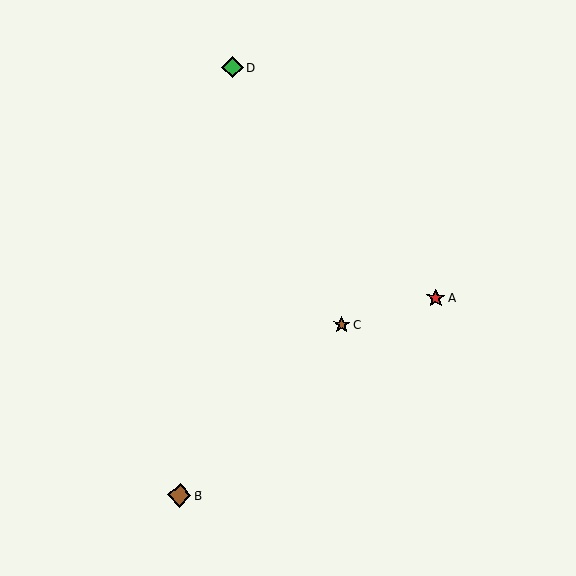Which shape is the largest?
The brown diamond (labeled B) is the largest.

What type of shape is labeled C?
Shape C is a brown star.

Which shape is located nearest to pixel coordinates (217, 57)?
The green diamond (labeled D) at (232, 67) is nearest to that location.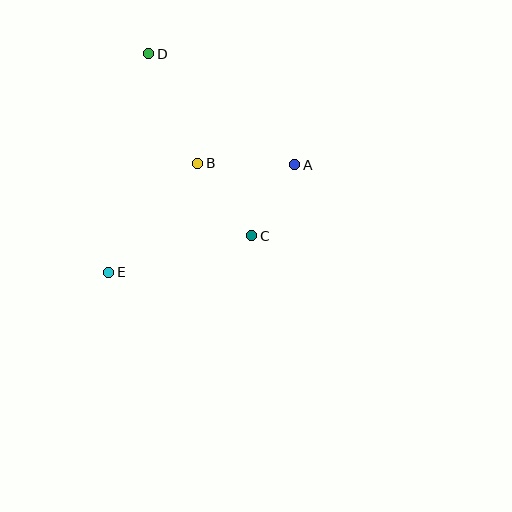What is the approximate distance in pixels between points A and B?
The distance between A and B is approximately 97 pixels.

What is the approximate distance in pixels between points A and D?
The distance between A and D is approximately 184 pixels.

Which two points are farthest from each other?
Points D and E are farthest from each other.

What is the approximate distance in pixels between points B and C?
The distance between B and C is approximately 90 pixels.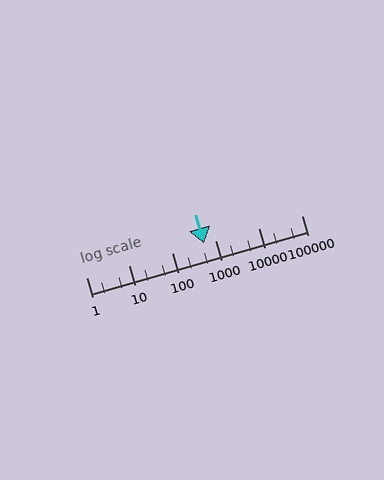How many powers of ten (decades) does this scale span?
The scale spans 5 decades, from 1 to 100000.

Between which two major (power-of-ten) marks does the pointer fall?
The pointer is between 100 and 1000.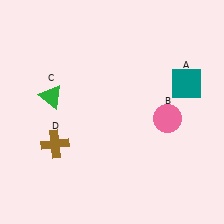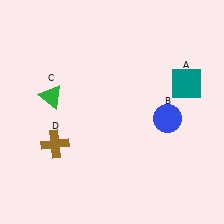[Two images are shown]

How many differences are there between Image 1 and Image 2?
There is 1 difference between the two images.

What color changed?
The circle (B) changed from pink in Image 1 to blue in Image 2.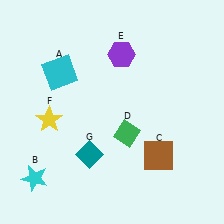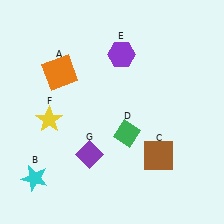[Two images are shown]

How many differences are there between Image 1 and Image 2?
There are 2 differences between the two images.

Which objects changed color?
A changed from cyan to orange. G changed from teal to purple.